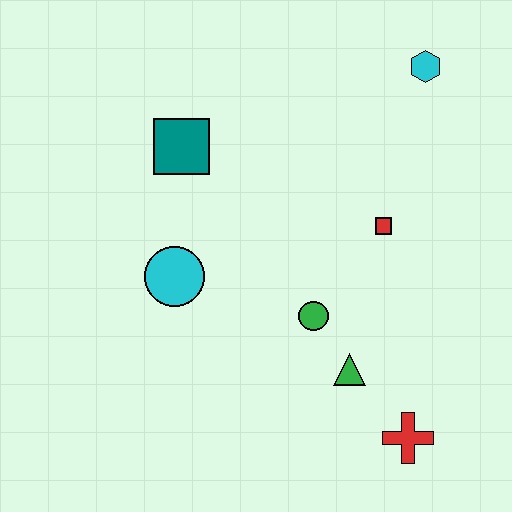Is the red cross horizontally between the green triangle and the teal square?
No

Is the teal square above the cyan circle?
Yes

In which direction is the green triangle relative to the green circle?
The green triangle is below the green circle.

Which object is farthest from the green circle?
The cyan hexagon is farthest from the green circle.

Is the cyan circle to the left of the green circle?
Yes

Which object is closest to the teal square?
The cyan circle is closest to the teal square.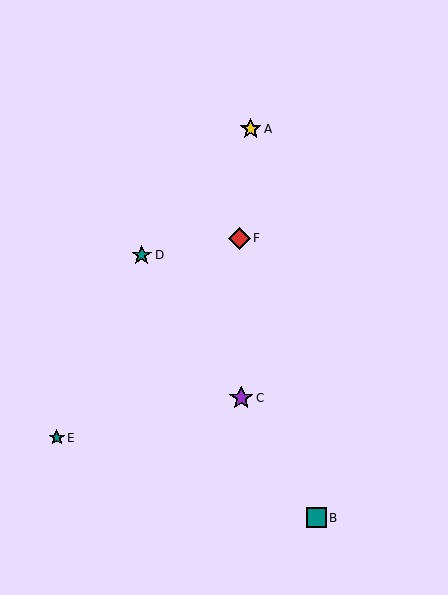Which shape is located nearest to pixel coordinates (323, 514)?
The teal square (labeled B) at (316, 518) is nearest to that location.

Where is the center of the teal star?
The center of the teal star is at (57, 438).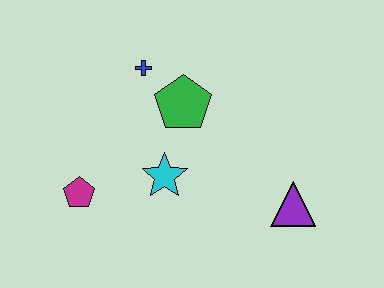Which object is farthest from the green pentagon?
The purple triangle is farthest from the green pentagon.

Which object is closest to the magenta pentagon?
The cyan star is closest to the magenta pentagon.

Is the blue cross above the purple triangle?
Yes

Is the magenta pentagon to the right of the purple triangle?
No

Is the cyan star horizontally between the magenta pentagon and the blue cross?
No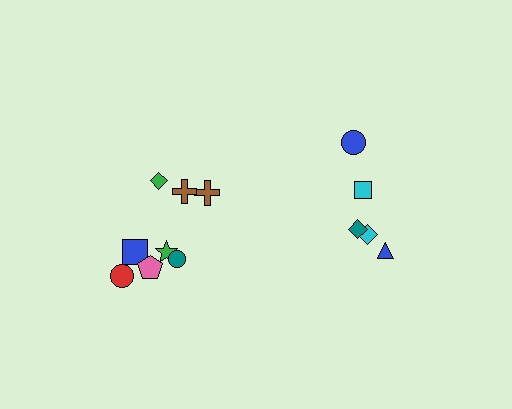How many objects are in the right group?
There are 5 objects.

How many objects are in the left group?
There are 8 objects.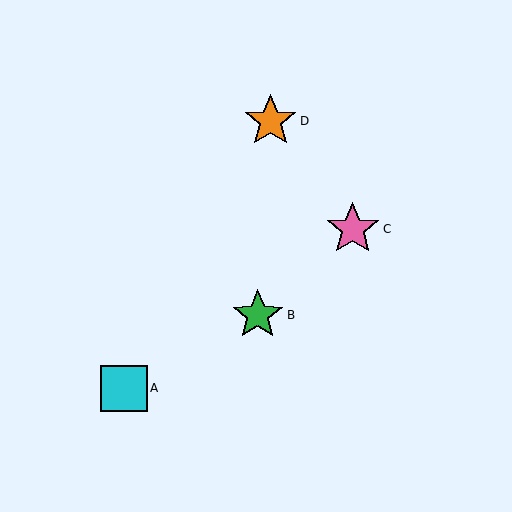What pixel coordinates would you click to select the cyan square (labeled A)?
Click at (124, 389) to select the cyan square A.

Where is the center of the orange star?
The center of the orange star is at (270, 121).